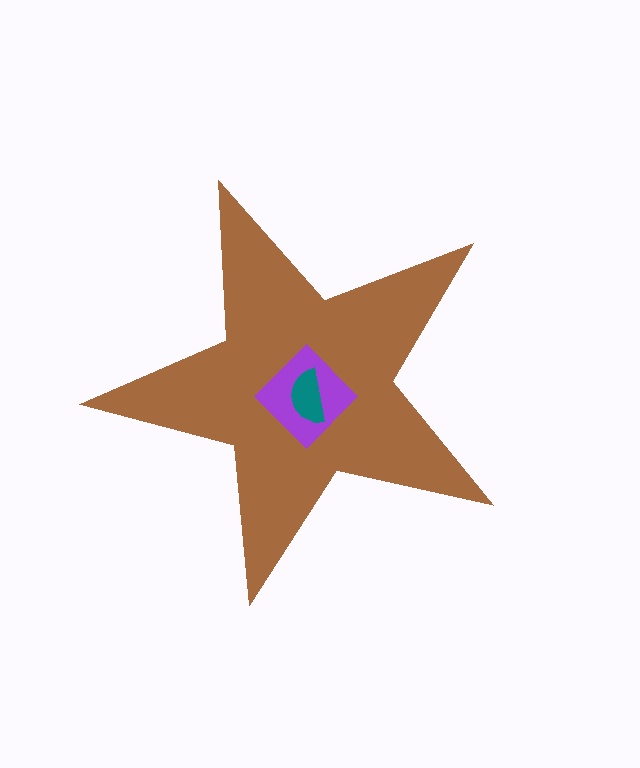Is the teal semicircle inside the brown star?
Yes.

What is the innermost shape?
The teal semicircle.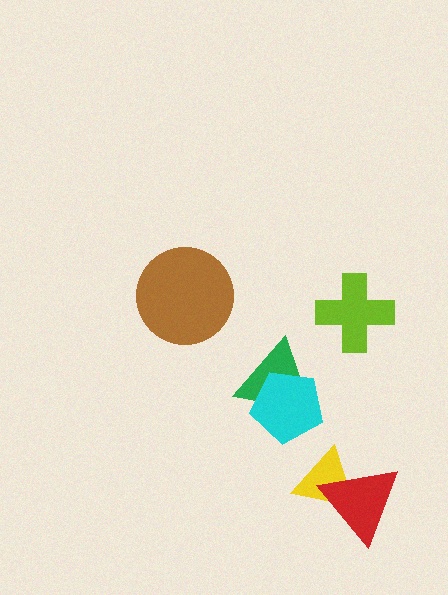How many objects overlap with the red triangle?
1 object overlaps with the red triangle.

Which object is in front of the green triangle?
The cyan pentagon is in front of the green triangle.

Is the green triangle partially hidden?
Yes, it is partially covered by another shape.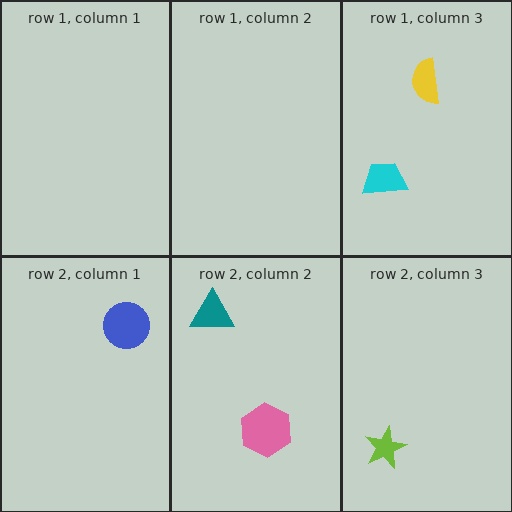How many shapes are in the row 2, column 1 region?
1.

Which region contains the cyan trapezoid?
The row 1, column 3 region.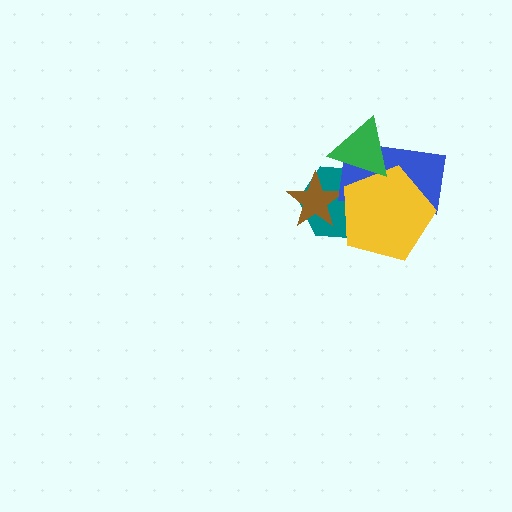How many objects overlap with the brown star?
2 objects overlap with the brown star.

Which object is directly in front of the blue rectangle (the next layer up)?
The yellow pentagon is directly in front of the blue rectangle.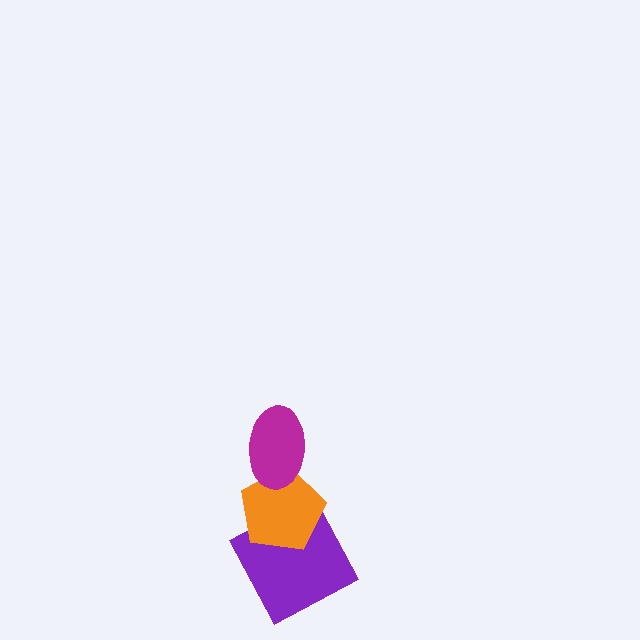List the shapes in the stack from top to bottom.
From top to bottom: the magenta ellipse, the orange pentagon, the purple square.